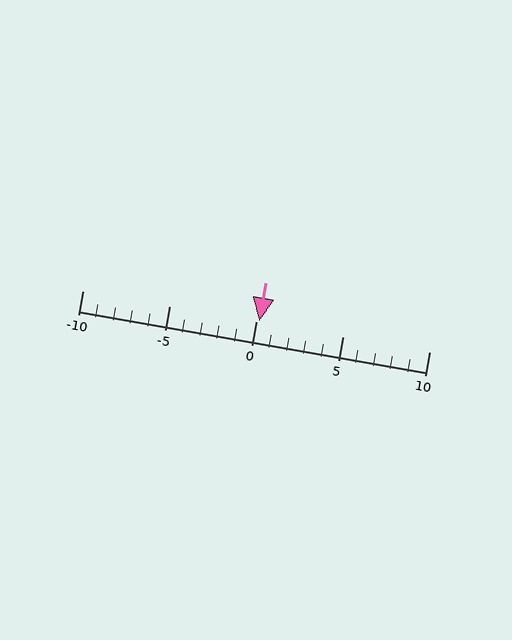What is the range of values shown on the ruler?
The ruler shows values from -10 to 10.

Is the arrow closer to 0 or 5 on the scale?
The arrow is closer to 0.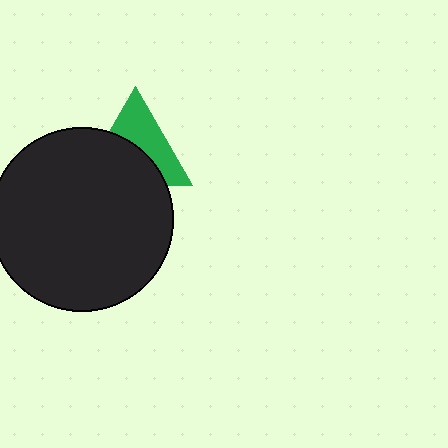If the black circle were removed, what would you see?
You would see the complete green triangle.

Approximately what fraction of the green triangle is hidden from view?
Roughly 51% of the green triangle is hidden behind the black circle.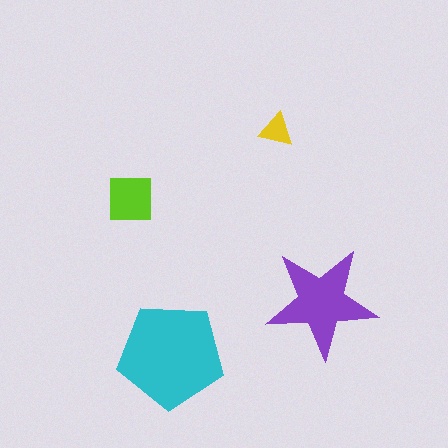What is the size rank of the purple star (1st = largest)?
2nd.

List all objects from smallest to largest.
The yellow triangle, the lime square, the purple star, the cyan pentagon.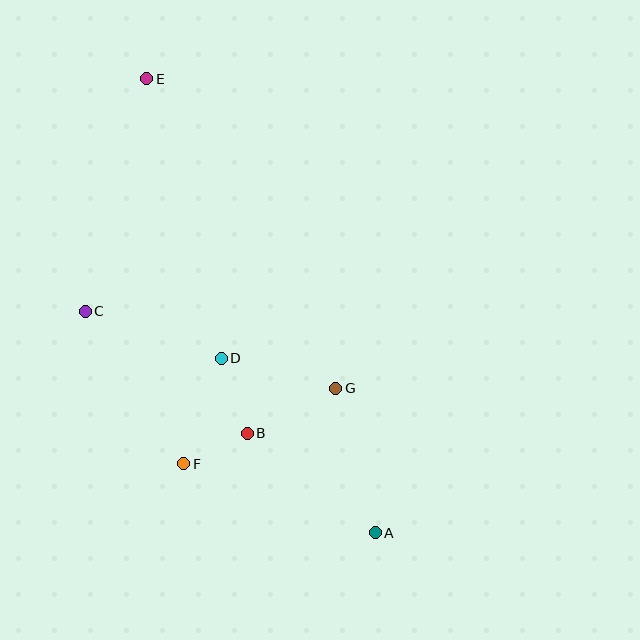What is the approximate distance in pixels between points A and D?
The distance between A and D is approximately 233 pixels.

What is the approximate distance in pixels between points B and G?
The distance between B and G is approximately 99 pixels.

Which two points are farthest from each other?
Points A and E are farthest from each other.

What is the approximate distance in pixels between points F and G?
The distance between F and G is approximately 170 pixels.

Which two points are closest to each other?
Points B and F are closest to each other.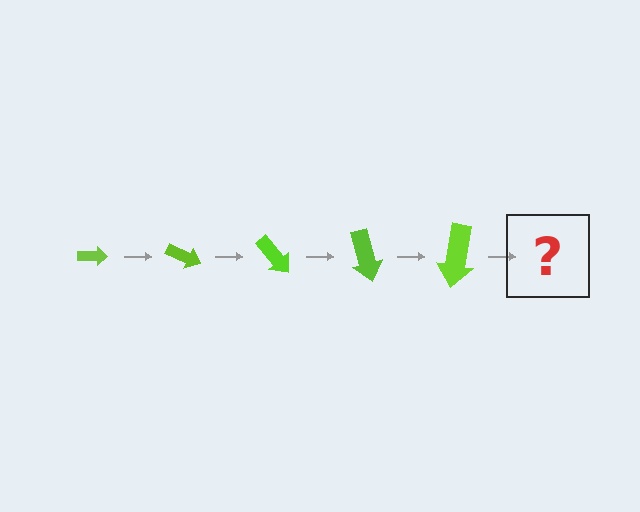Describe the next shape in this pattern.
It should be an arrow, larger than the previous one and rotated 125 degrees from the start.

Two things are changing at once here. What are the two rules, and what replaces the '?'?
The two rules are that the arrow grows larger each step and it rotates 25 degrees each step. The '?' should be an arrow, larger than the previous one and rotated 125 degrees from the start.